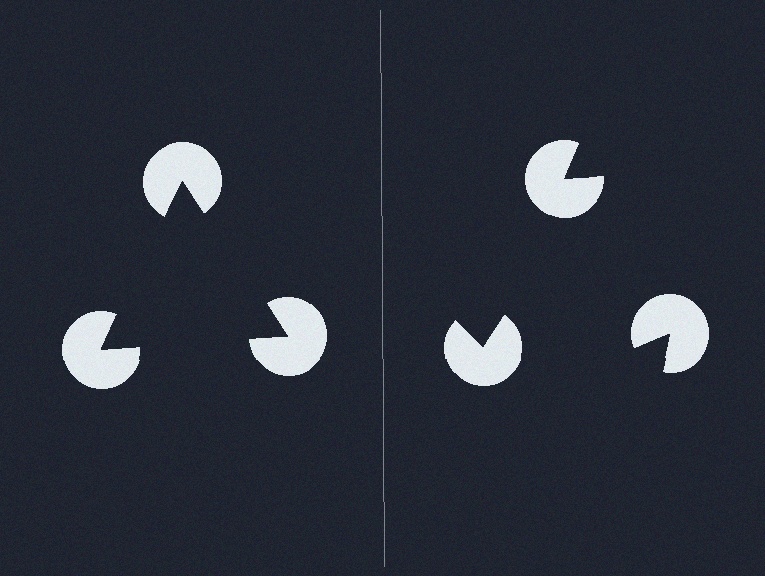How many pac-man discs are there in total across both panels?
6 — 3 on each side.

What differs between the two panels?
The pac-man discs are positioned identically on both sides; only the wedge orientations differ. On the left they align to a triangle; on the right they are misaligned.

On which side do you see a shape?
An illusory triangle appears on the left side. On the right side the wedge cuts are rotated, so no coherent shape forms.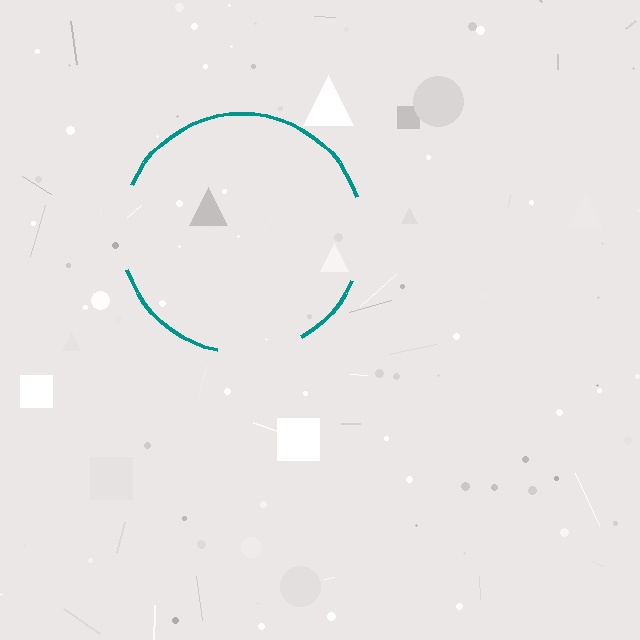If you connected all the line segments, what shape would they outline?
They would outline a circle.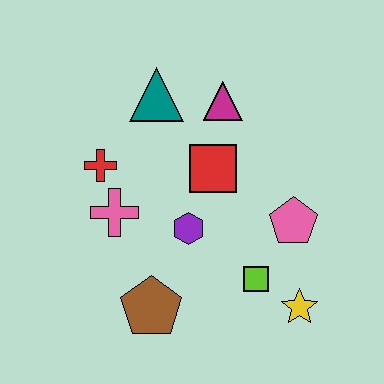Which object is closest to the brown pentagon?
The purple hexagon is closest to the brown pentagon.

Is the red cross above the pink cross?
Yes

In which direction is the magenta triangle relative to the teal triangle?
The magenta triangle is to the right of the teal triangle.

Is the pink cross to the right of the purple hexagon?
No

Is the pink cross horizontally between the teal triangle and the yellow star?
No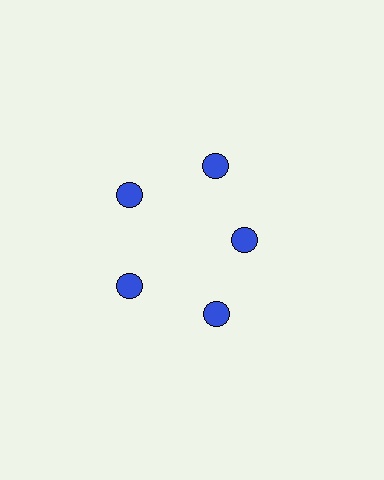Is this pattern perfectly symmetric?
No. The 5 blue circles are arranged in a ring, but one element near the 3 o'clock position is pulled inward toward the center, breaking the 5-fold rotational symmetry.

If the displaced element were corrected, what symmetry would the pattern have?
It would have 5-fold rotational symmetry — the pattern would map onto itself every 72 degrees.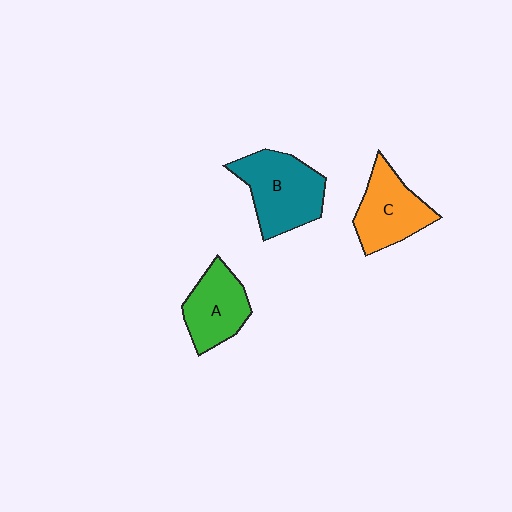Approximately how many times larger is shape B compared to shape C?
Approximately 1.2 times.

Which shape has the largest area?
Shape B (teal).